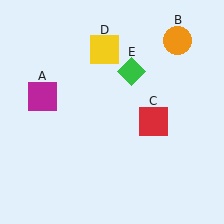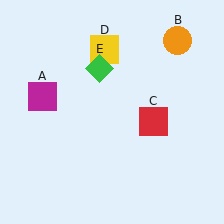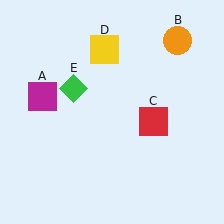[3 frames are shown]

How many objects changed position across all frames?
1 object changed position: green diamond (object E).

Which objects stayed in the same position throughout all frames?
Magenta square (object A) and orange circle (object B) and red square (object C) and yellow square (object D) remained stationary.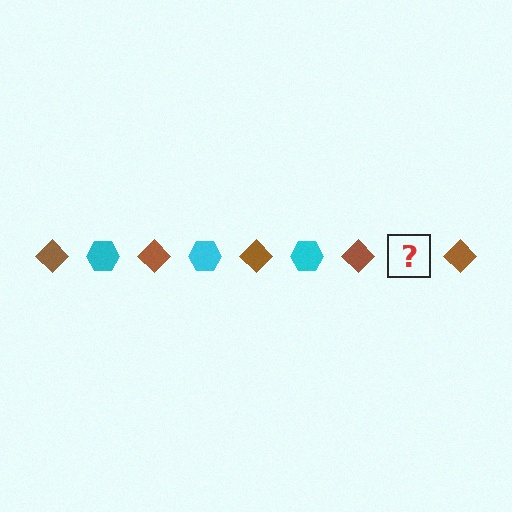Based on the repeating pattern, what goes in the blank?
The blank should be a cyan hexagon.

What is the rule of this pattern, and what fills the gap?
The rule is that the pattern alternates between brown diamond and cyan hexagon. The gap should be filled with a cyan hexagon.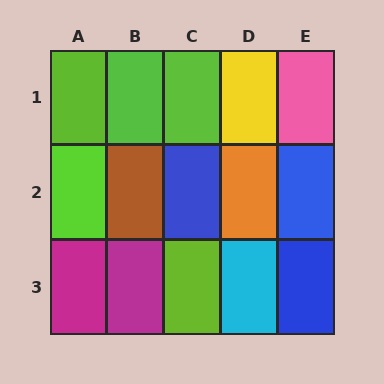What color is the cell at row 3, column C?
Lime.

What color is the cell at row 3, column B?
Magenta.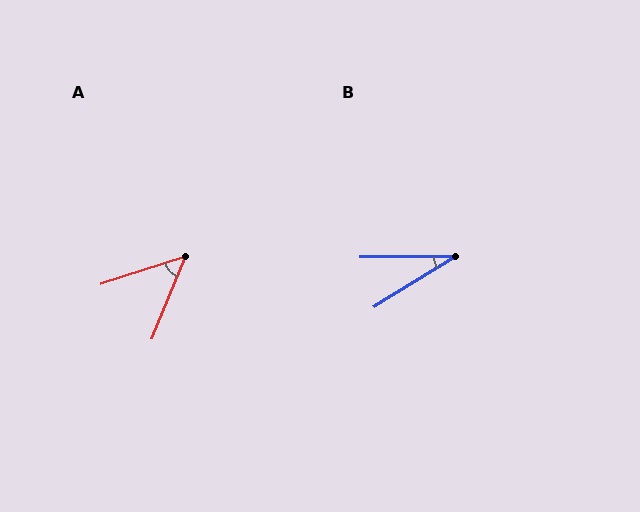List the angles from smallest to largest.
B (31°), A (50°).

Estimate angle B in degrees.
Approximately 31 degrees.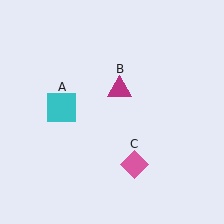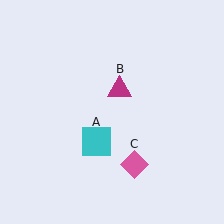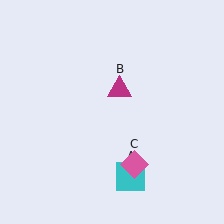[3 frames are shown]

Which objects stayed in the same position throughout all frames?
Magenta triangle (object B) and pink diamond (object C) remained stationary.